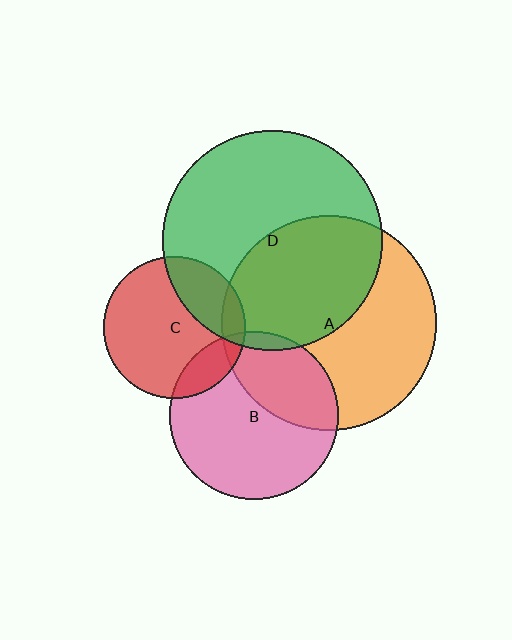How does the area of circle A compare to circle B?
Approximately 1.6 times.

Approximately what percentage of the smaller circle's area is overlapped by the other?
Approximately 25%.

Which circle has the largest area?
Circle D (green).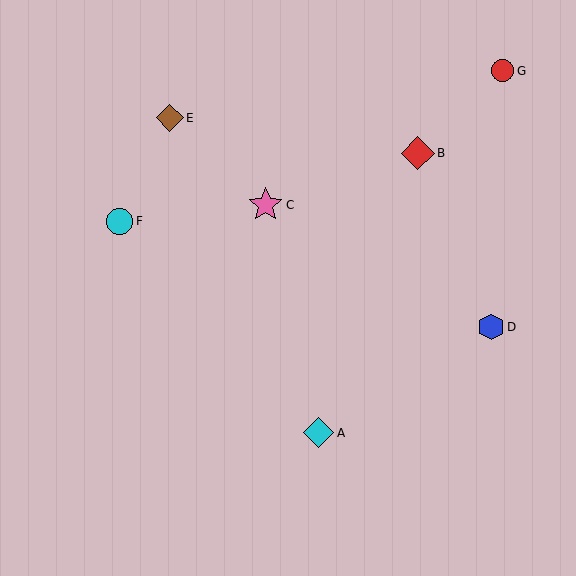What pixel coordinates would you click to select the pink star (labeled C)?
Click at (266, 205) to select the pink star C.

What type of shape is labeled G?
Shape G is a red circle.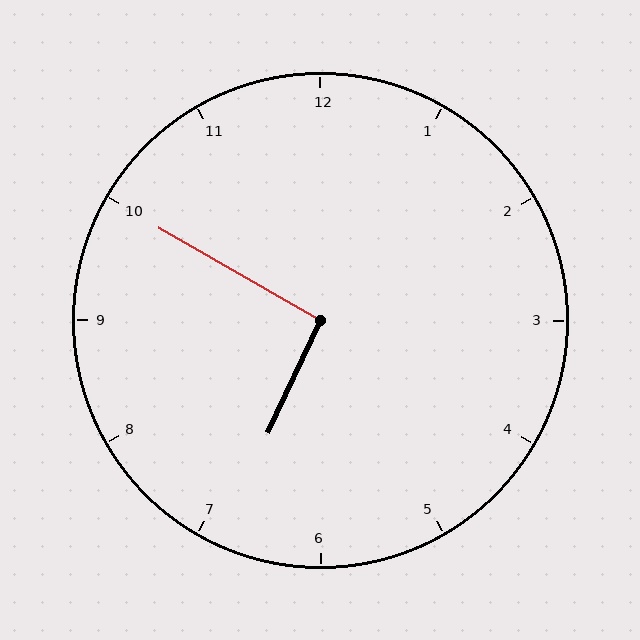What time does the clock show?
6:50.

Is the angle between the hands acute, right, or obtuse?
It is right.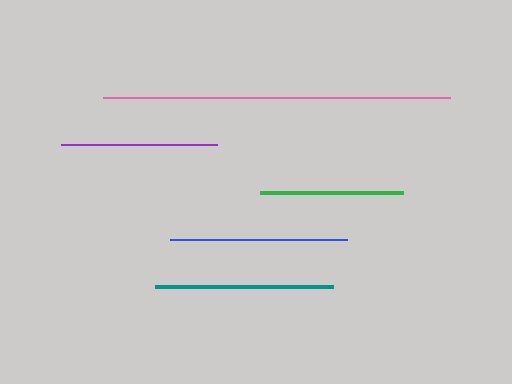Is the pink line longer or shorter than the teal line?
The pink line is longer than the teal line.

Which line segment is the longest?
The pink line is the longest at approximately 347 pixels.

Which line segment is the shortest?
The green line is the shortest at approximately 144 pixels.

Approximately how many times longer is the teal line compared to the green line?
The teal line is approximately 1.2 times the length of the green line.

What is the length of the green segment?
The green segment is approximately 144 pixels long.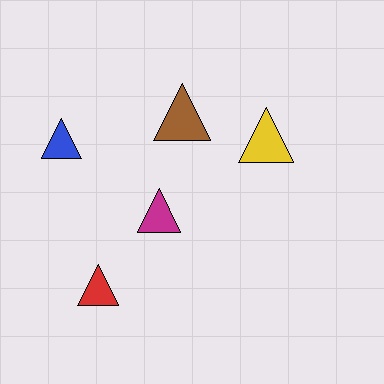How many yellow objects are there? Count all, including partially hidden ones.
There is 1 yellow object.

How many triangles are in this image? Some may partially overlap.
There are 5 triangles.